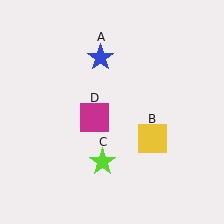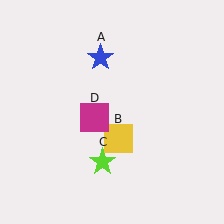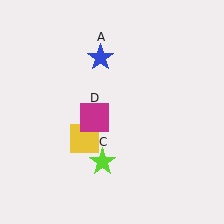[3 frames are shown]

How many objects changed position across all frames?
1 object changed position: yellow square (object B).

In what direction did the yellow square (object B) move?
The yellow square (object B) moved left.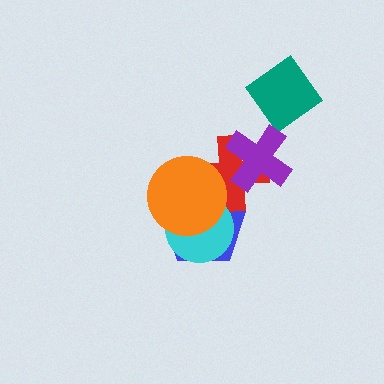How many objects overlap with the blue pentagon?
3 objects overlap with the blue pentagon.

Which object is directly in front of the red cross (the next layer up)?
The purple cross is directly in front of the red cross.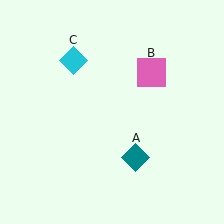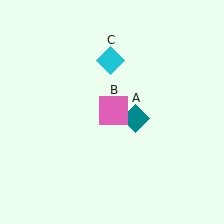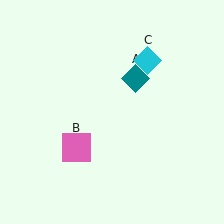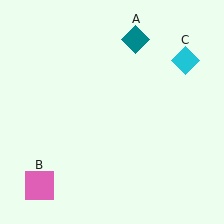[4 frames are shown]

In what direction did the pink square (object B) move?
The pink square (object B) moved down and to the left.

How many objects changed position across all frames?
3 objects changed position: teal diamond (object A), pink square (object B), cyan diamond (object C).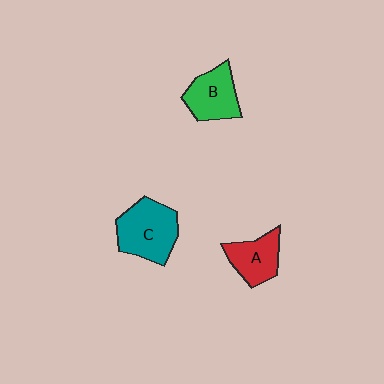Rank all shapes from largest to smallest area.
From largest to smallest: C (teal), B (green), A (red).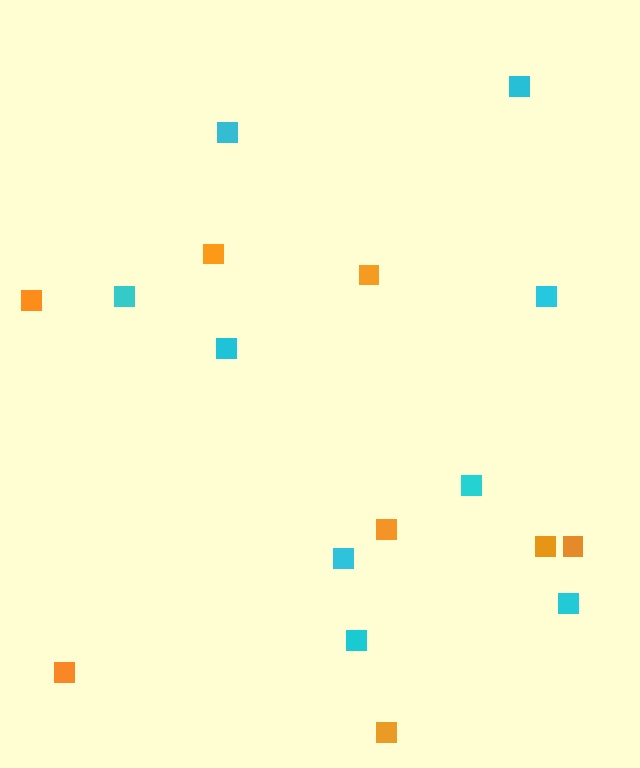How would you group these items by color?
There are 2 groups: one group of orange squares (8) and one group of cyan squares (9).